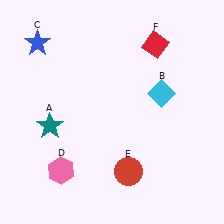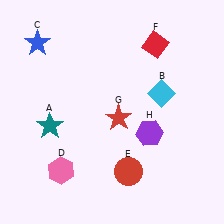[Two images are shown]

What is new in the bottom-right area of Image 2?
A red star (G) was added in the bottom-right area of Image 2.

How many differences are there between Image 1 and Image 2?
There are 2 differences between the two images.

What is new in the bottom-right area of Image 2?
A purple hexagon (H) was added in the bottom-right area of Image 2.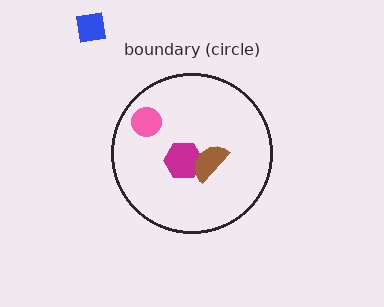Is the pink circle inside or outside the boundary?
Inside.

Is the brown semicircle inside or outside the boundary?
Inside.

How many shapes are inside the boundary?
3 inside, 1 outside.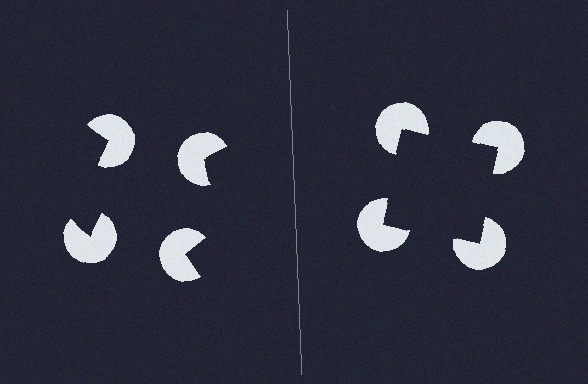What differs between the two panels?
The pac-man discs are positioned identically on both sides; only the wedge orientations differ. On the right they align to a square; on the left they are misaligned.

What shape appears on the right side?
An illusory square.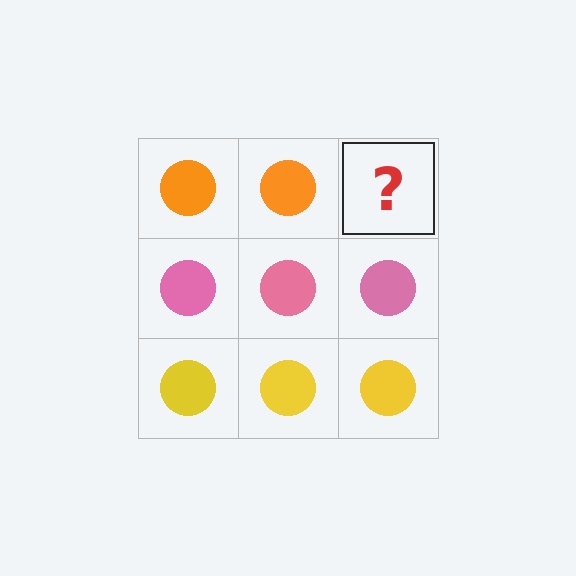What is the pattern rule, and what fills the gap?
The rule is that each row has a consistent color. The gap should be filled with an orange circle.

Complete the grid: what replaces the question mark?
The question mark should be replaced with an orange circle.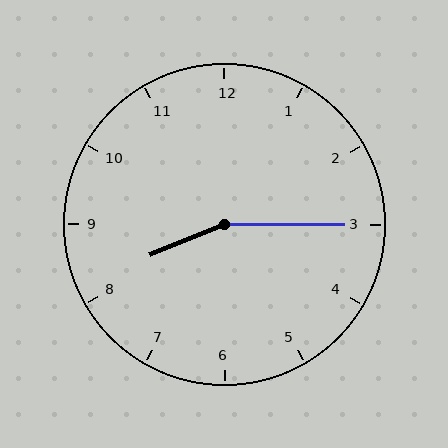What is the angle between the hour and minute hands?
Approximately 158 degrees.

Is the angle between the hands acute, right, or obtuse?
It is obtuse.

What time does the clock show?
8:15.